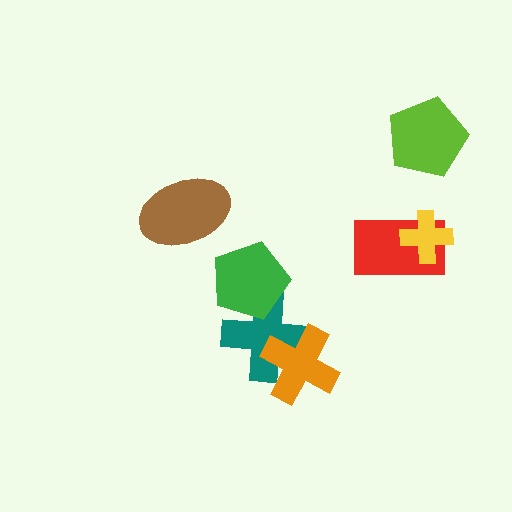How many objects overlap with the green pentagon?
1 object overlaps with the green pentagon.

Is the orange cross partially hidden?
No, no other shape covers it.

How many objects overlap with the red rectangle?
1 object overlaps with the red rectangle.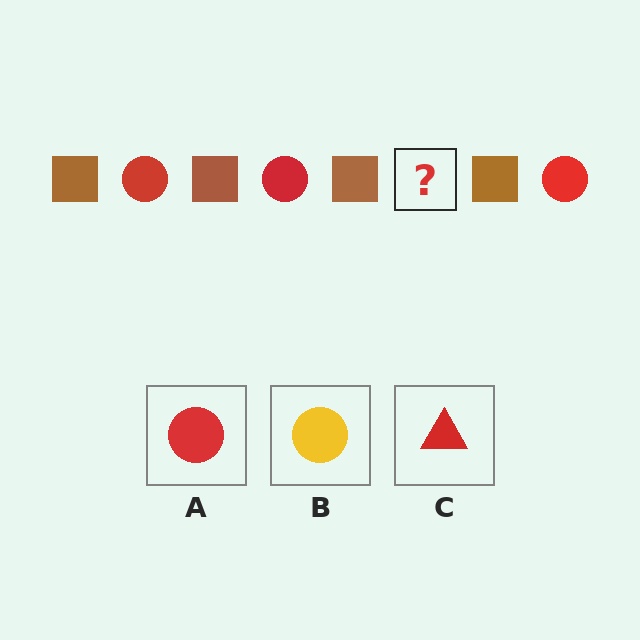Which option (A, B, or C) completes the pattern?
A.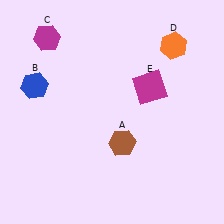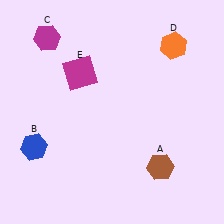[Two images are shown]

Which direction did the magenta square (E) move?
The magenta square (E) moved left.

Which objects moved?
The objects that moved are: the brown hexagon (A), the blue hexagon (B), the magenta square (E).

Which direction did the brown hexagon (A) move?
The brown hexagon (A) moved right.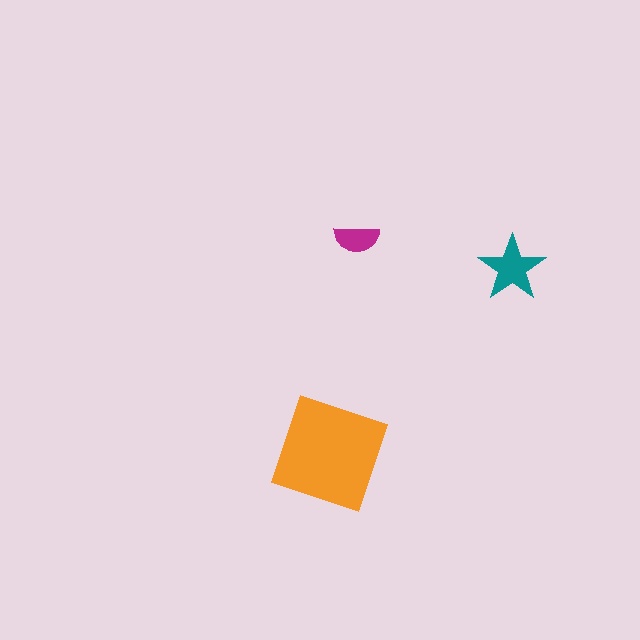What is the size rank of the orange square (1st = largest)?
1st.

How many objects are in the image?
There are 3 objects in the image.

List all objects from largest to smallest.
The orange square, the teal star, the magenta semicircle.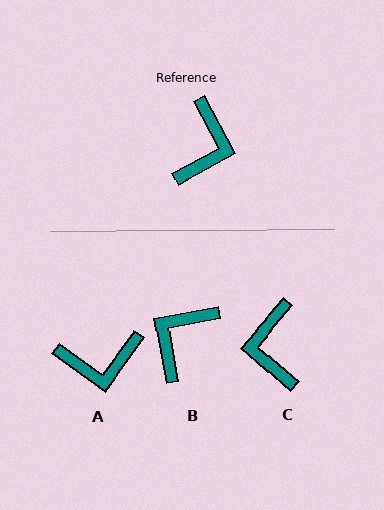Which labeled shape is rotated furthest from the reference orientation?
B, about 162 degrees away.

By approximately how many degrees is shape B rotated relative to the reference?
Approximately 162 degrees counter-clockwise.